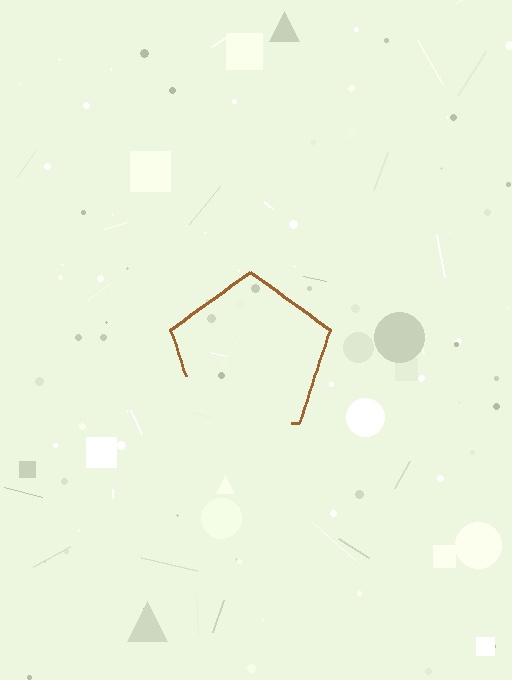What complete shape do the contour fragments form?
The contour fragments form a pentagon.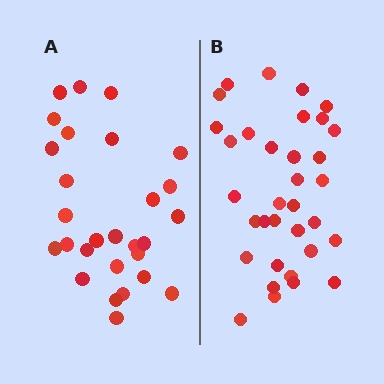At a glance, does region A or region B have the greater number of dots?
Region B (the right region) has more dots.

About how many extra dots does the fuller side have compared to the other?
Region B has about 6 more dots than region A.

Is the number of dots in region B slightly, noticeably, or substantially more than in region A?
Region B has only slightly more — the two regions are fairly close. The ratio is roughly 1.2 to 1.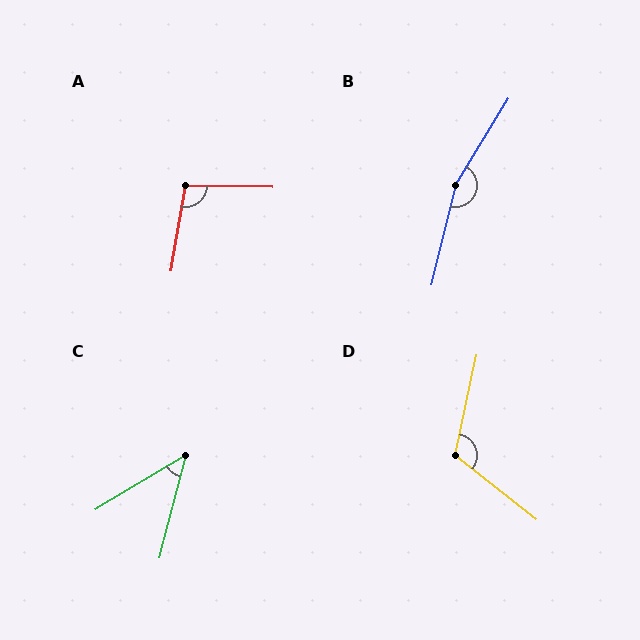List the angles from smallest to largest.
C (44°), A (99°), D (116°), B (162°).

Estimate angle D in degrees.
Approximately 116 degrees.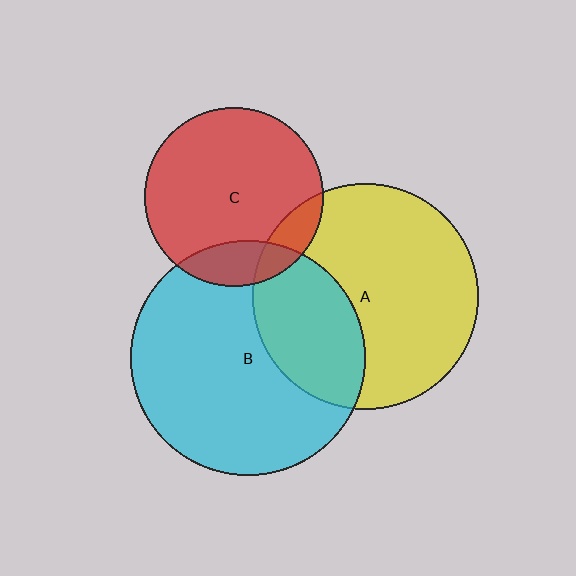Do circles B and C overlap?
Yes.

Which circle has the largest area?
Circle B (cyan).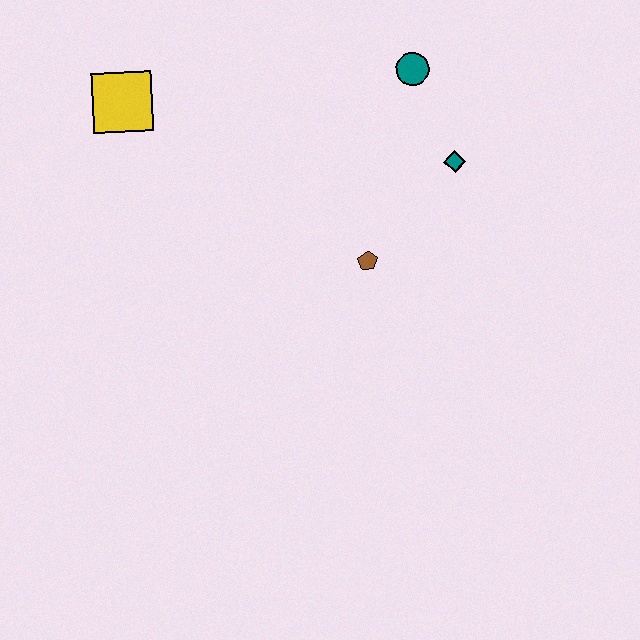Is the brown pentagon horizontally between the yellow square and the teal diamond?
Yes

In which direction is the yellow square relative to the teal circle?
The yellow square is to the left of the teal circle.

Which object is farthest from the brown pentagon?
The yellow square is farthest from the brown pentagon.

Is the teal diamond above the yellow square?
No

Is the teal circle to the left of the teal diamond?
Yes